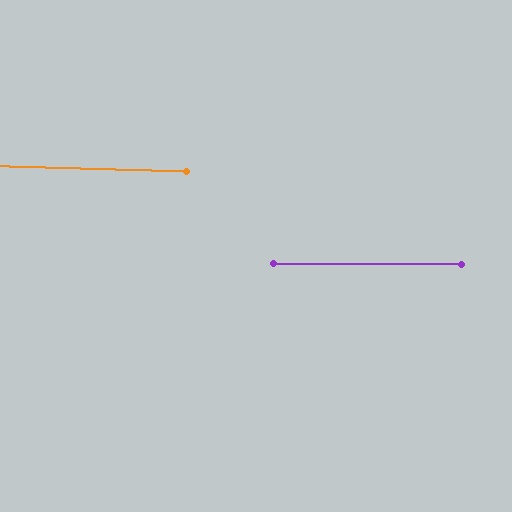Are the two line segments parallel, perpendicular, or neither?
Parallel — their directions differ by only 1.2°.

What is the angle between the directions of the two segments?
Approximately 1 degree.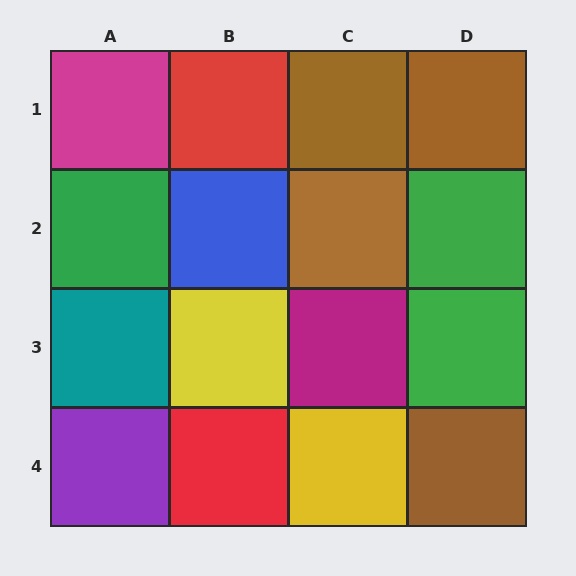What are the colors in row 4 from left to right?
Purple, red, yellow, brown.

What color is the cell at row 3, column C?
Magenta.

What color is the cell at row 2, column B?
Blue.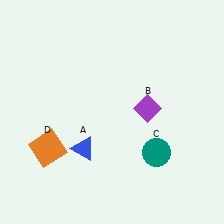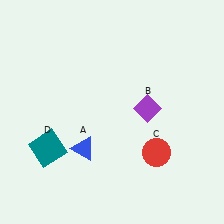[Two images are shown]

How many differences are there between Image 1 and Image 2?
There are 2 differences between the two images.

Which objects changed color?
C changed from teal to red. D changed from orange to teal.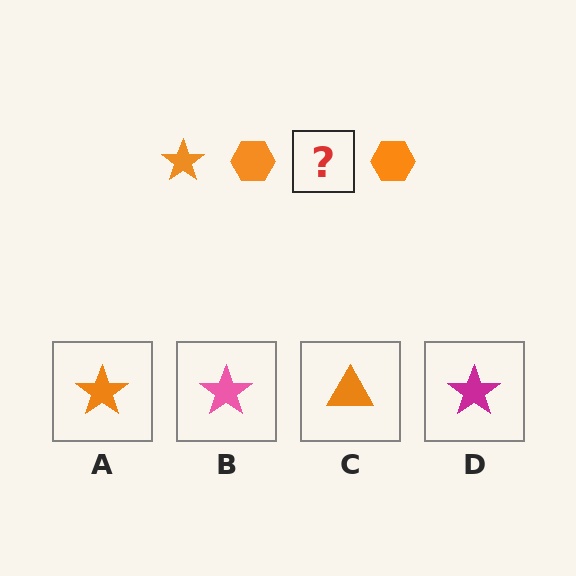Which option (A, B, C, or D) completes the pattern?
A.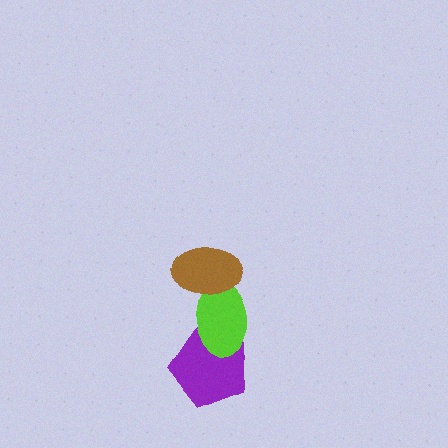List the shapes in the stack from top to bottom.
From top to bottom: the brown ellipse, the lime ellipse, the purple pentagon.